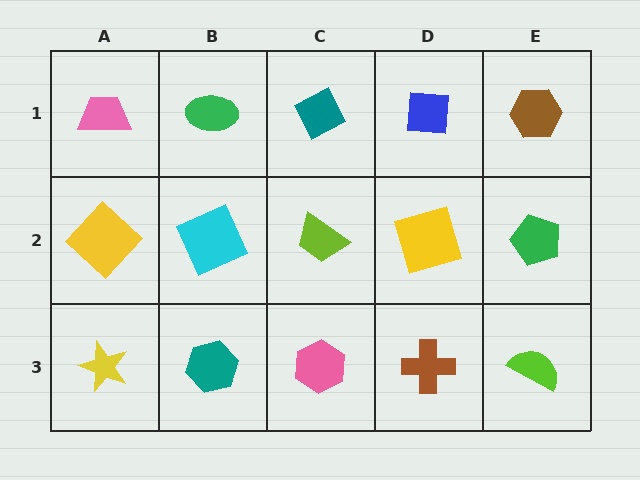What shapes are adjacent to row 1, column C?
A lime trapezoid (row 2, column C), a green ellipse (row 1, column B), a blue square (row 1, column D).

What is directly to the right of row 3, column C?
A brown cross.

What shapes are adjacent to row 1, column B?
A cyan square (row 2, column B), a pink trapezoid (row 1, column A), a teal diamond (row 1, column C).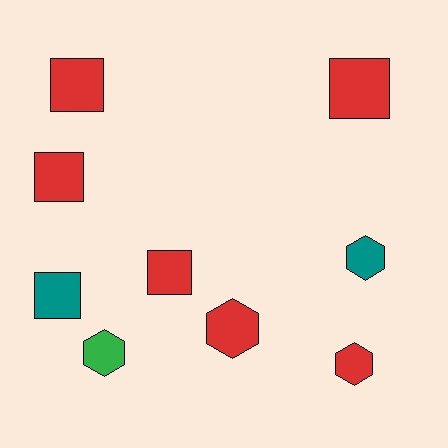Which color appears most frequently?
Red, with 6 objects.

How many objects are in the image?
There are 9 objects.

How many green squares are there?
There are no green squares.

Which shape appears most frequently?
Square, with 5 objects.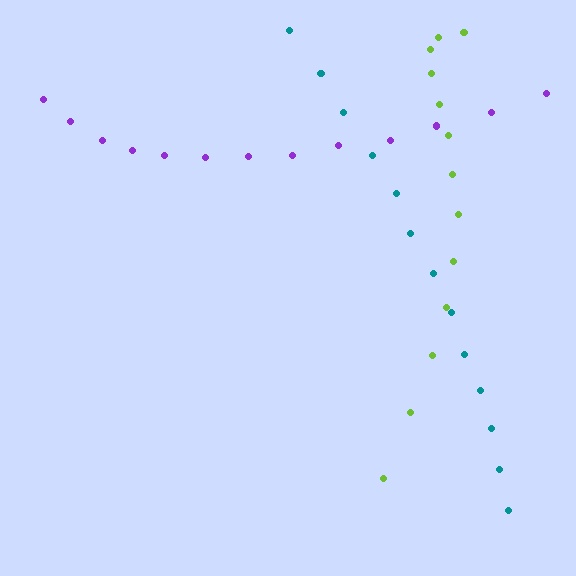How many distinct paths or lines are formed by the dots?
There are 3 distinct paths.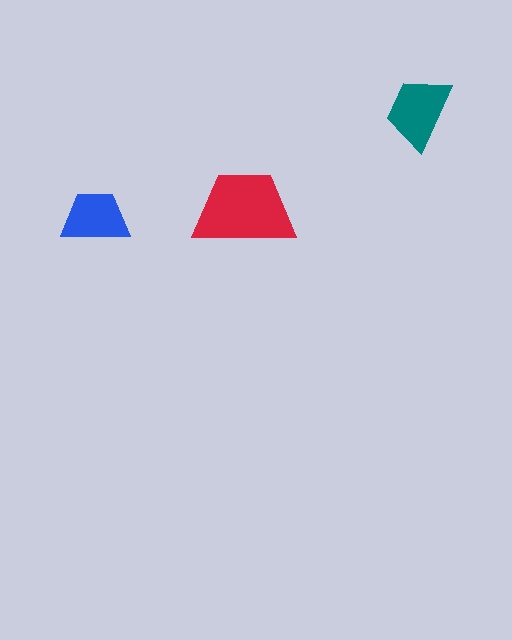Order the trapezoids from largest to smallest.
the red one, the teal one, the blue one.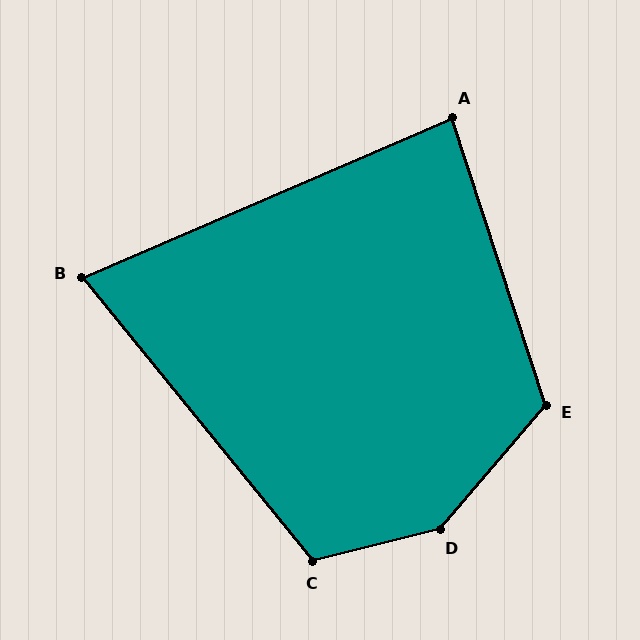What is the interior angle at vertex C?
Approximately 115 degrees (obtuse).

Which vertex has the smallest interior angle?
B, at approximately 74 degrees.